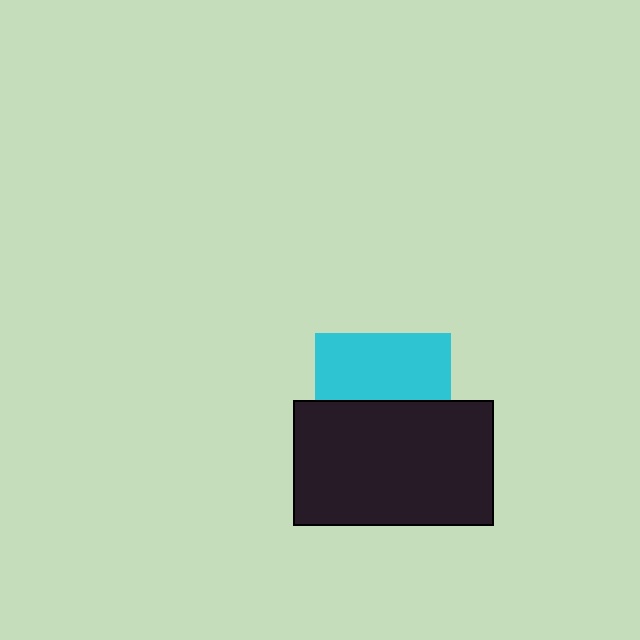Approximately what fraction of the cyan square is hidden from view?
Roughly 51% of the cyan square is hidden behind the black rectangle.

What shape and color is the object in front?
The object in front is a black rectangle.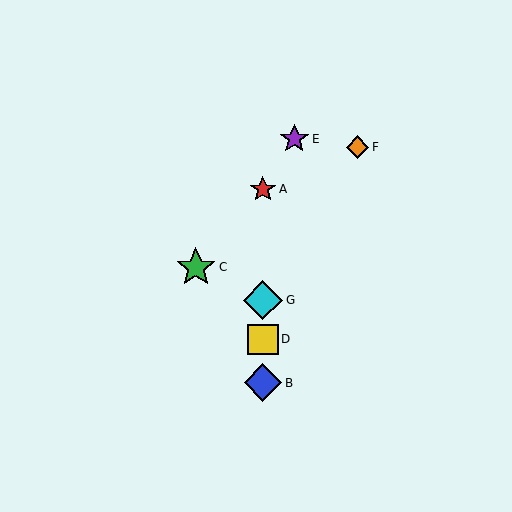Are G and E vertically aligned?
No, G is at x≈263 and E is at x≈294.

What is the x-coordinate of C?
Object C is at x≈196.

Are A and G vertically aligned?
Yes, both are at x≈263.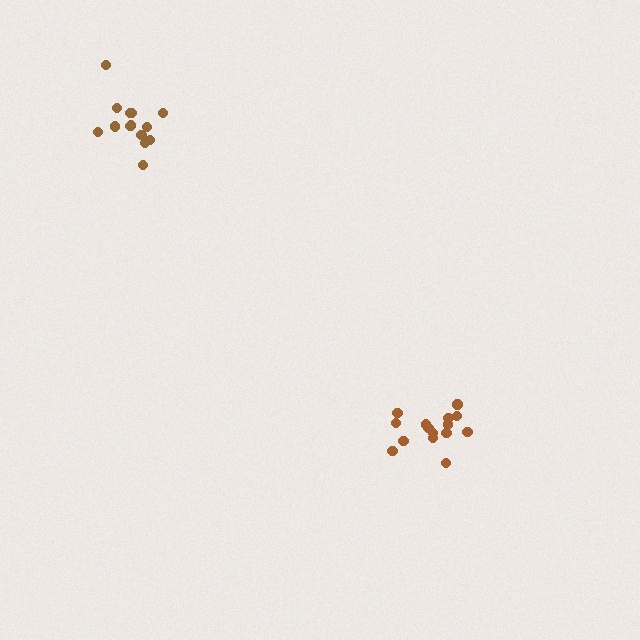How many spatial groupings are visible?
There are 2 spatial groupings.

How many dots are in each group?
Group 1: 15 dots, Group 2: 14 dots (29 total).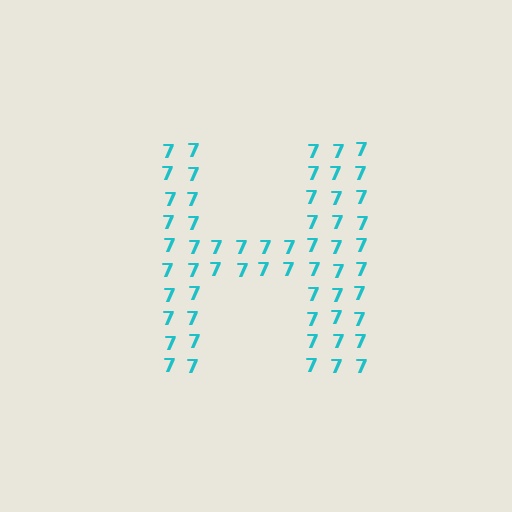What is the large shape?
The large shape is the letter H.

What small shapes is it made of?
It is made of small digit 7's.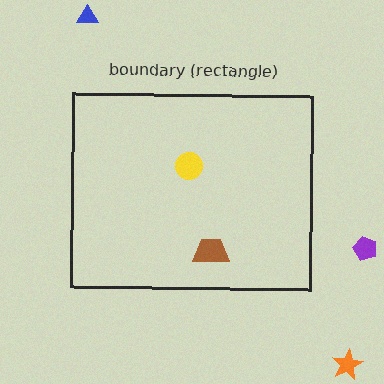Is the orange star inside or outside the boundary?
Outside.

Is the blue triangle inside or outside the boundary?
Outside.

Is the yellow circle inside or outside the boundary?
Inside.